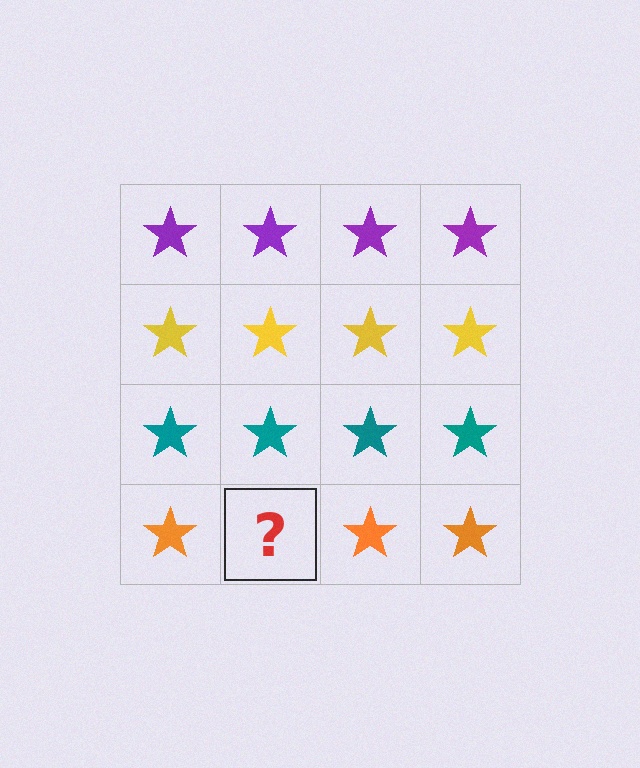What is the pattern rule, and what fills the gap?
The rule is that each row has a consistent color. The gap should be filled with an orange star.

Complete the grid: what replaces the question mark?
The question mark should be replaced with an orange star.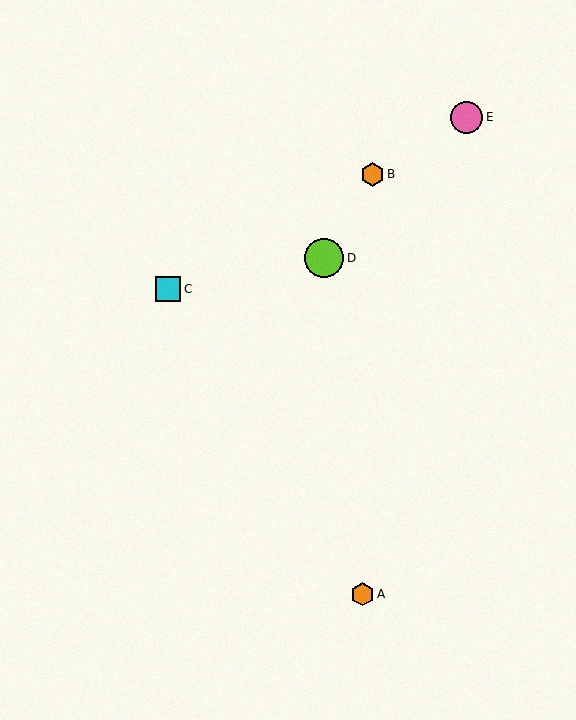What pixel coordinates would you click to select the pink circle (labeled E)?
Click at (467, 117) to select the pink circle E.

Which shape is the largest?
The lime circle (labeled D) is the largest.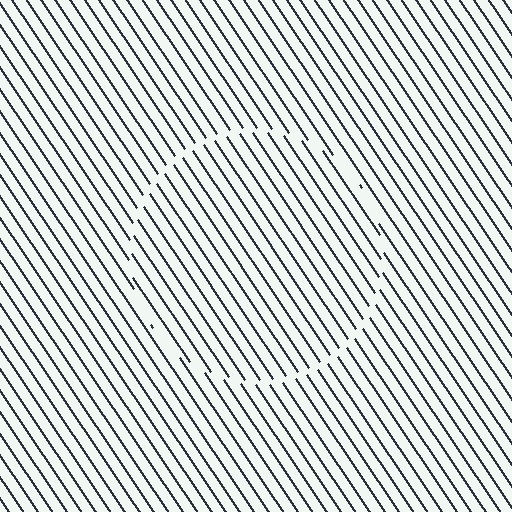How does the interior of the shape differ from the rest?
The interior of the shape contains the same grating, shifted by half a period — the contour is defined by the phase discontinuity where line-ends from the inner and outer gratings abut.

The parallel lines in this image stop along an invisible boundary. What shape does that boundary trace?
An illusory circle. The interior of the shape contains the same grating, shifted by half a period — the contour is defined by the phase discontinuity where line-ends from the inner and outer gratings abut.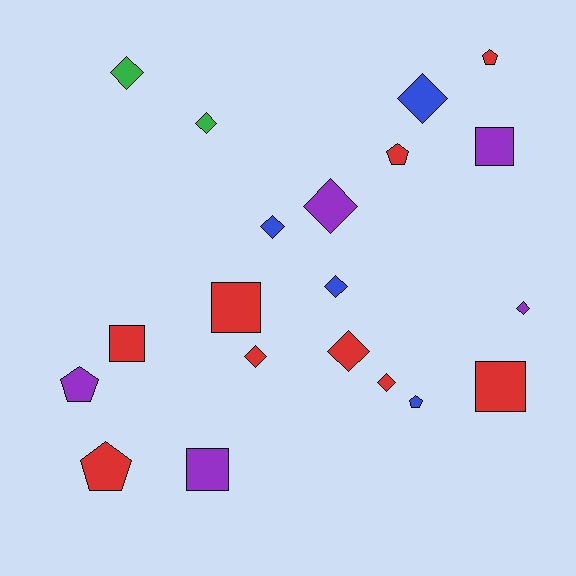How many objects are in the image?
There are 20 objects.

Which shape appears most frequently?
Diamond, with 10 objects.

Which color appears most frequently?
Red, with 9 objects.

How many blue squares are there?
There are no blue squares.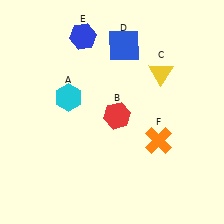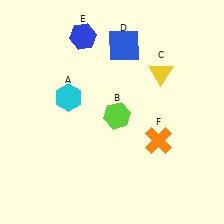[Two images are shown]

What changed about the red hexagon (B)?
In Image 1, B is red. In Image 2, it changed to lime.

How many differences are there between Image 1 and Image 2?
There is 1 difference between the two images.